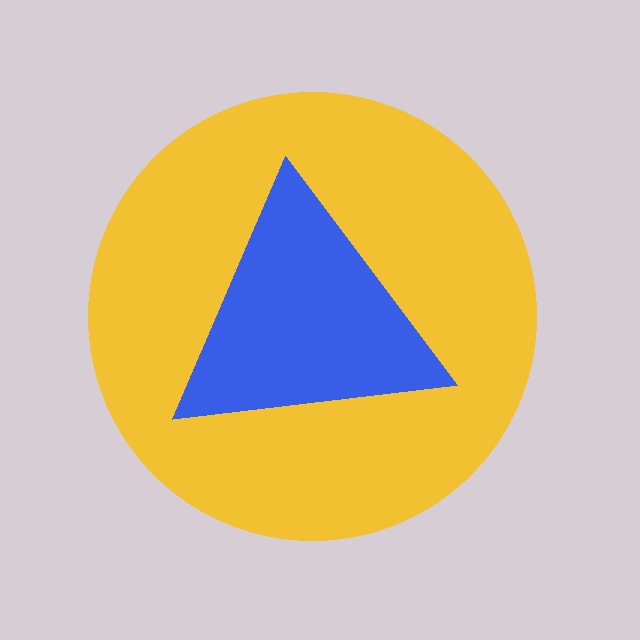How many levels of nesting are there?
2.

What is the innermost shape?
The blue triangle.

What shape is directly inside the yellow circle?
The blue triangle.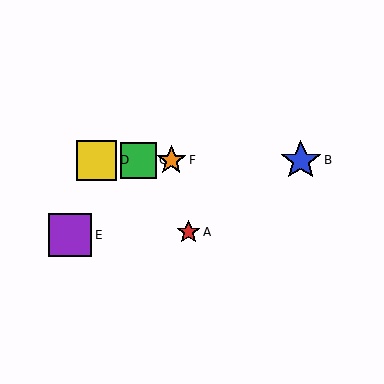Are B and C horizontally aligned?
Yes, both are at y≈160.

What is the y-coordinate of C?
Object C is at y≈160.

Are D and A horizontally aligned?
No, D is at y≈160 and A is at y≈232.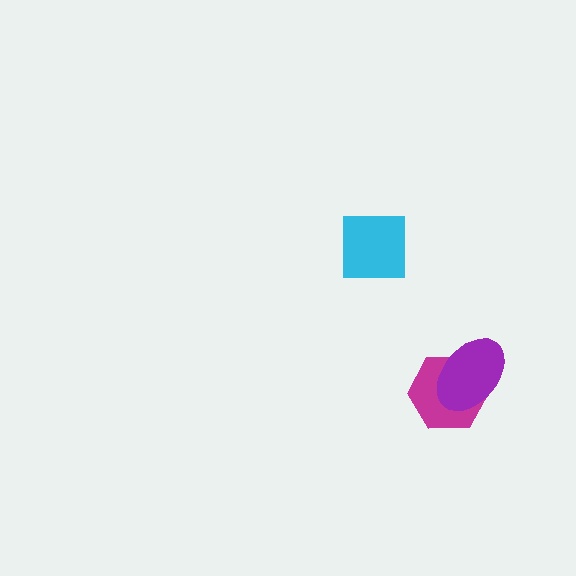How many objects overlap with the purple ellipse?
1 object overlaps with the purple ellipse.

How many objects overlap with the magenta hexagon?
1 object overlaps with the magenta hexagon.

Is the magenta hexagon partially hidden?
Yes, it is partially covered by another shape.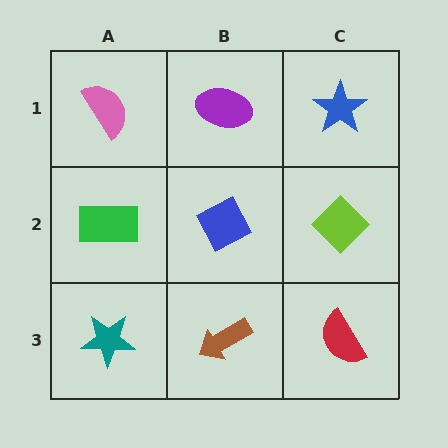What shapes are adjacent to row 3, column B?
A blue diamond (row 2, column B), a teal star (row 3, column A), a red semicircle (row 3, column C).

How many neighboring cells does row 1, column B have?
3.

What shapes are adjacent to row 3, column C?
A lime diamond (row 2, column C), a brown arrow (row 3, column B).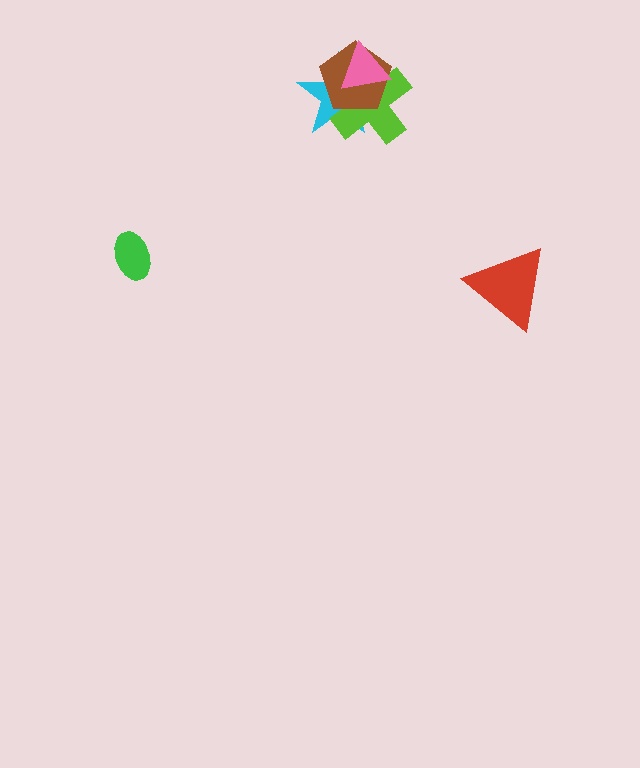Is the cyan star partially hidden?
Yes, it is partially covered by another shape.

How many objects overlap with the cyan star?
3 objects overlap with the cyan star.